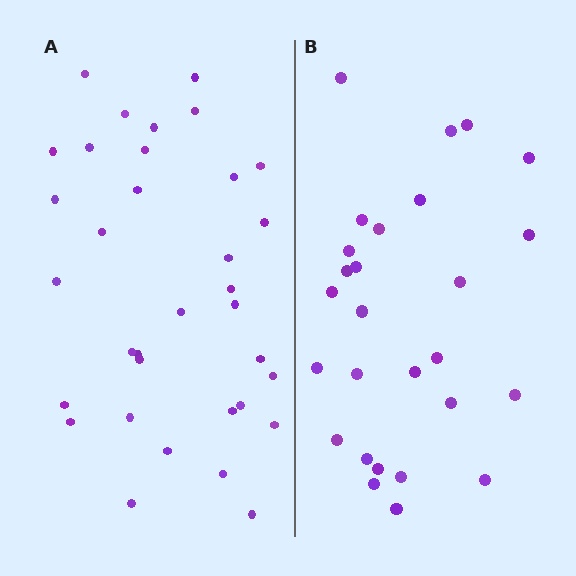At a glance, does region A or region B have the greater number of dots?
Region A (the left region) has more dots.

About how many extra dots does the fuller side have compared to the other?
Region A has roughly 8 or so more dots than region B.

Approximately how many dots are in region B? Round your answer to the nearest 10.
About 30 dots. (The exact count is 27, which rounds to 30.)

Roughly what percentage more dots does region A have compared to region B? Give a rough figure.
About 25% more.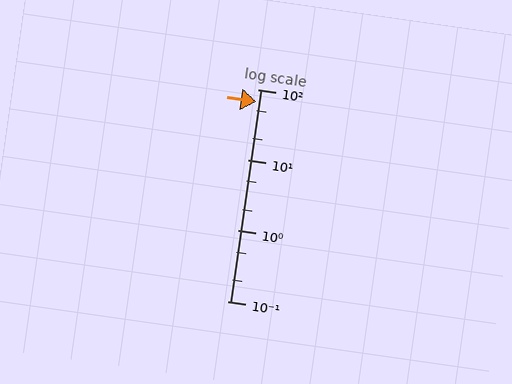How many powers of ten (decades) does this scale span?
The scale spans 3 decades, from 0.1 to 100.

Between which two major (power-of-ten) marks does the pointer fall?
The pointer is between 10 and 100.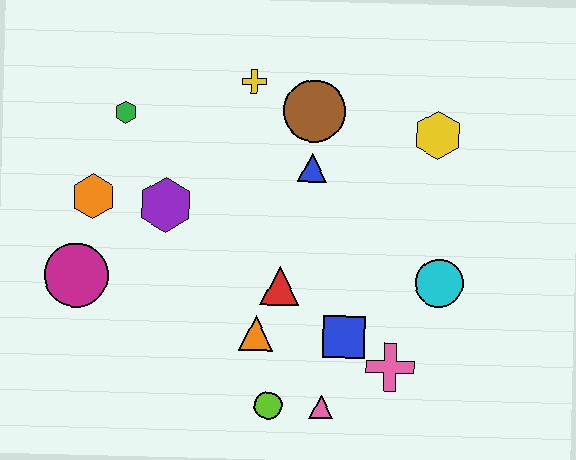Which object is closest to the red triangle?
The orange triangle is closest to the red triangle.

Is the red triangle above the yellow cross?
No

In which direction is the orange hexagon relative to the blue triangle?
The orange hexagon is to the left of the blue triangle.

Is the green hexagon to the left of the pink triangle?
Yes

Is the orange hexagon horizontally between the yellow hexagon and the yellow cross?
No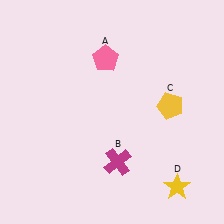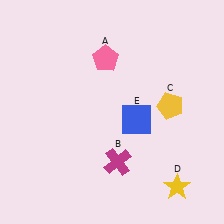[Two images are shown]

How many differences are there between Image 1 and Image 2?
There is 1 difference between the two images.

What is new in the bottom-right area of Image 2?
A blue square (E) was added in the bottom-right area of Image 2.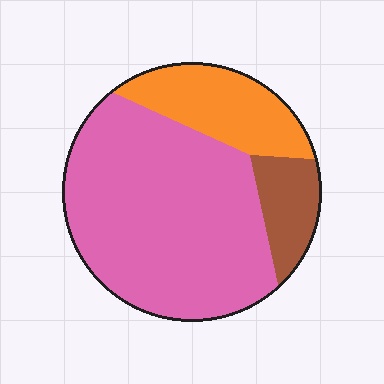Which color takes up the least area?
Brown, at roughly 10%.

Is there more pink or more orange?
Pink.